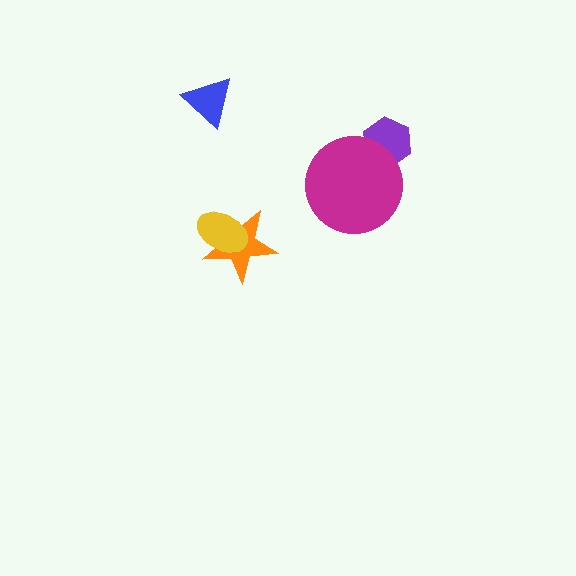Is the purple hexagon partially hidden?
Yes, it is partially covered by another shape.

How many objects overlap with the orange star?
1 object overlaps with the orange star.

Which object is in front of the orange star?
The yellow ellipse is in front of the orange star.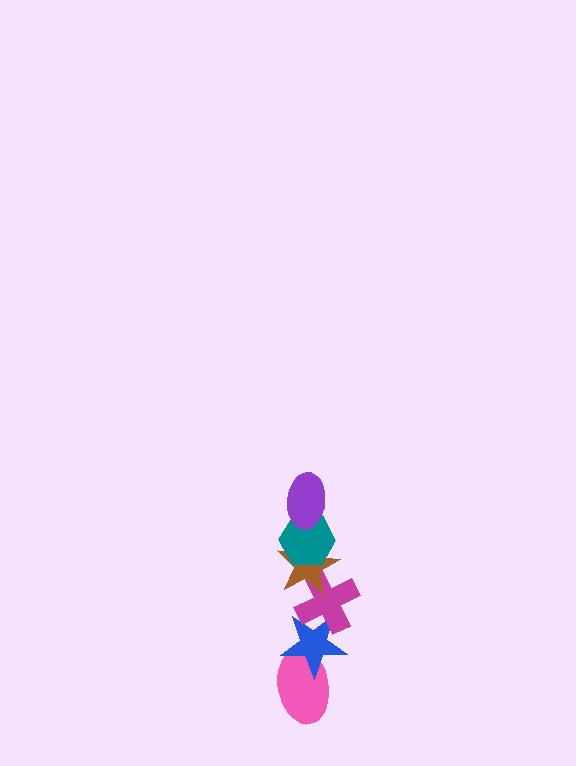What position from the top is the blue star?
The blue star is 5th from the top.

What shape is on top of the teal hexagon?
The purple ellipse is on top of the teal hexagon.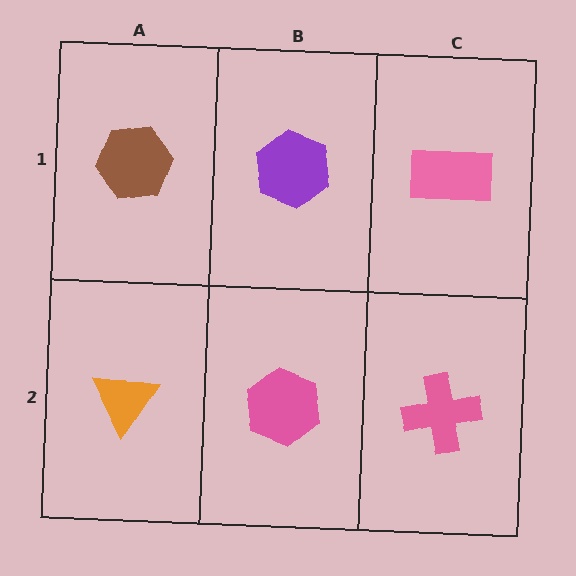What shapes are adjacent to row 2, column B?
A purple hexagon (row 1, column B), an orange triangle (row 2, column A), a pink cross (row 2, column C).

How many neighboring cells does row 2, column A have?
2.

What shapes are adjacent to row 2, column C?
A pink rectangle (row 1, column C), a pink hexagon (row 2, column B).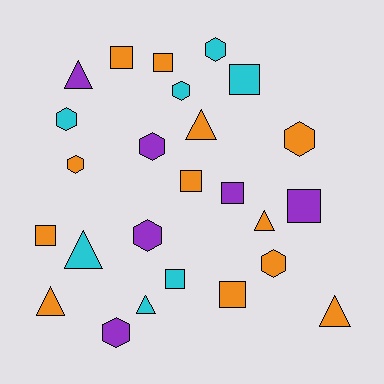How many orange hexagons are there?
There are 3 orange hexagons.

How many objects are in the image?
There are 25 objects.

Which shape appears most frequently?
Hexagon, with 9 objects.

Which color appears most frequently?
Orange, with 12 objects.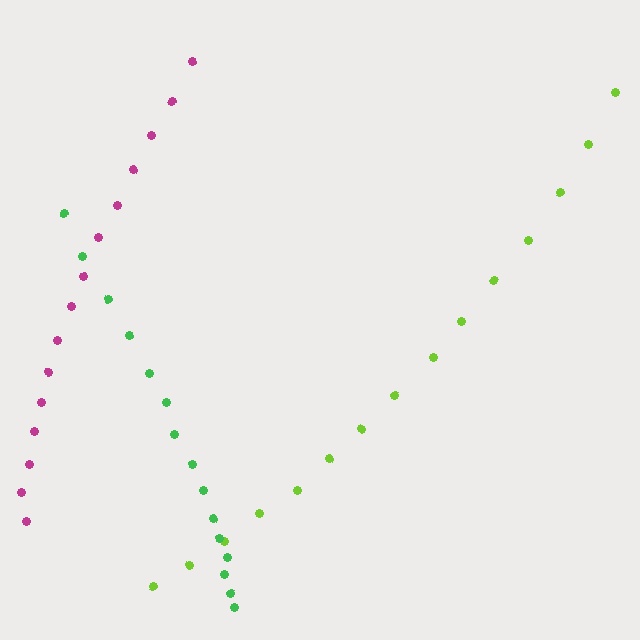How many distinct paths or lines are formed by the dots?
There are 3 distinct paths.